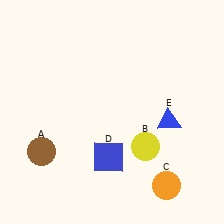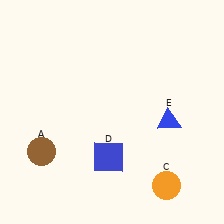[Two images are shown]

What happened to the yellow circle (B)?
The yellow circle (B) was removed in Image 2. It was in the bottom-right area of Image 1.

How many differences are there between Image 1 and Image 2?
There is 1 difference between the two images.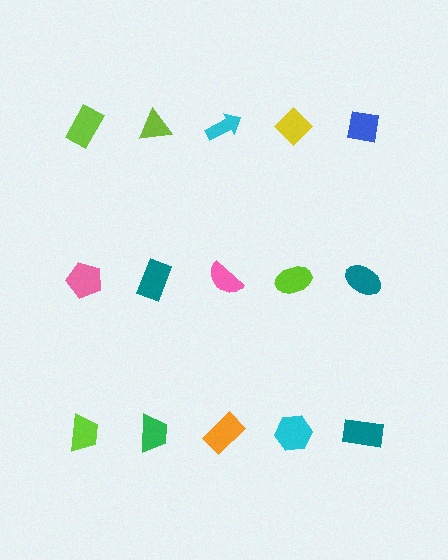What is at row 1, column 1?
A lime rectangle.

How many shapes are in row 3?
5 shapes.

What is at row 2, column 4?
A lime ellipse.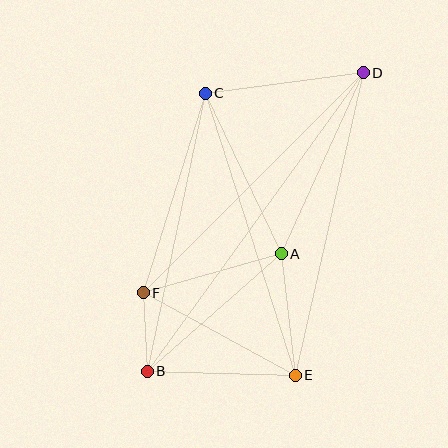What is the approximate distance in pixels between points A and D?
The distance between A and D is approximately 199 pixels.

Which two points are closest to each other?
Points B and F are closest to each other.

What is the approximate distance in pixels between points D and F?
The distance between D and F is approximately 311 pixels.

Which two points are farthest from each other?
Points B and D are farthest from each other.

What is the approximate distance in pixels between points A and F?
The distance between A and F is approximately 143 pixels.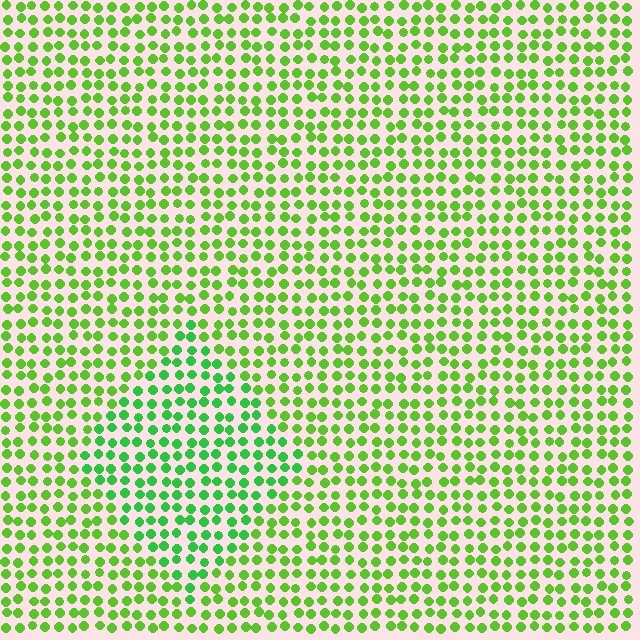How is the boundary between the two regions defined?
The boundary is defined purely by a slight shift in hue (about 27 degrees). Spacing, size, and orientation are identical on both sides.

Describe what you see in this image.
The image is filled with small lime elements in a uniform arrangement. A diamond-shaped region is visible where the elements are tinted to a slightly different hue, forming a subtle color boundary.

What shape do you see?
I see a diamond.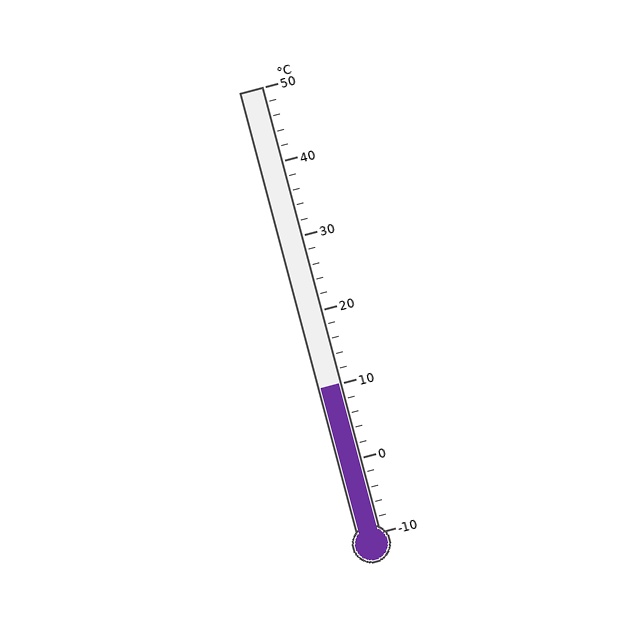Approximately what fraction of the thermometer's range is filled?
The thermometer is filled to approximately 35% of its range.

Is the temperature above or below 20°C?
The temperature is below 20°C.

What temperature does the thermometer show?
The thermometer shows approximately 10°C.